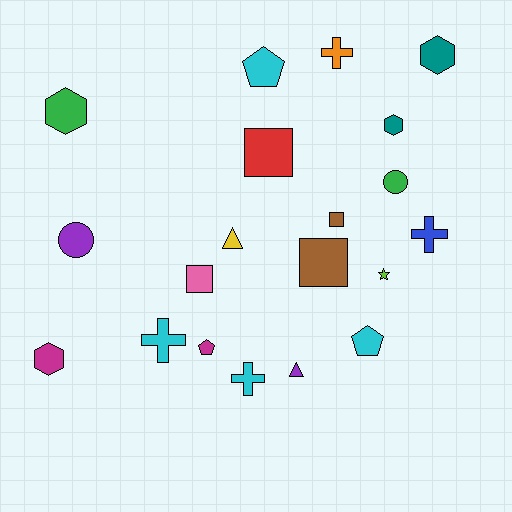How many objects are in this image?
There are 20 objects.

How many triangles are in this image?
There are 2 triangles.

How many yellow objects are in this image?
There is 1 yellow object.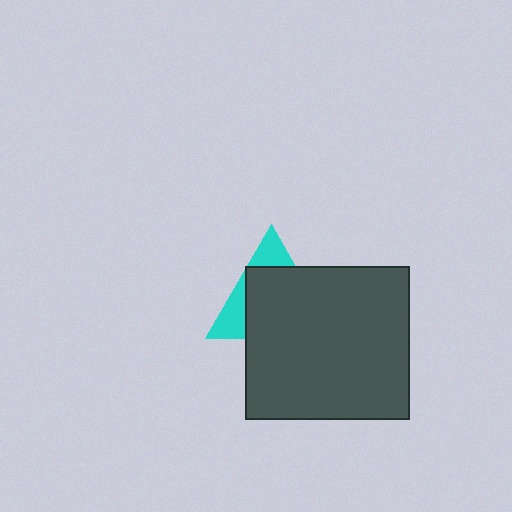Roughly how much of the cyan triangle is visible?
A small part of it is visible (roughly 32%).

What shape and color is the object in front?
The object in front is a dark gray rectangle.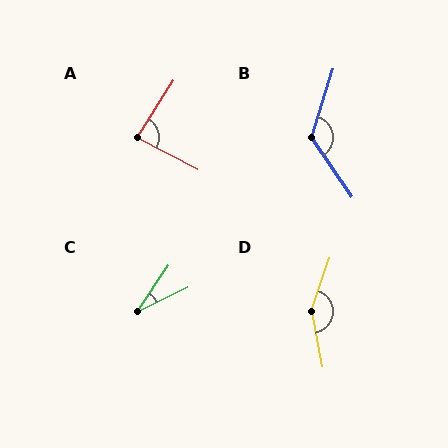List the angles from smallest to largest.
C (30°), A (85°), B (129°), D (150°).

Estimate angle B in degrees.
Approximately 129 degrees.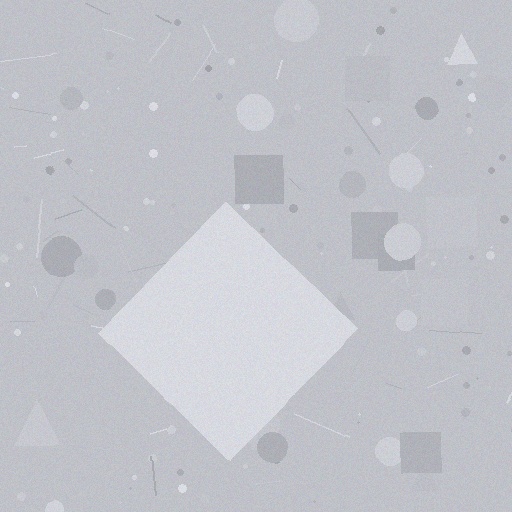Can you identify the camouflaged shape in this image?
The camouflaged shape is a diamond.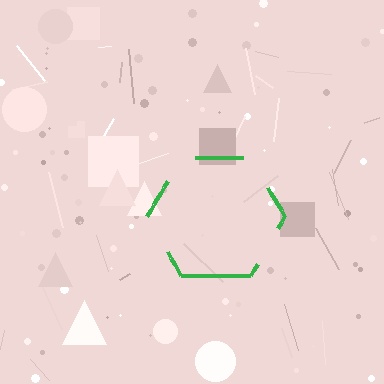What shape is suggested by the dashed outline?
The dashed outline suggests a hexagon.